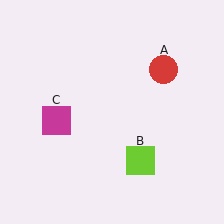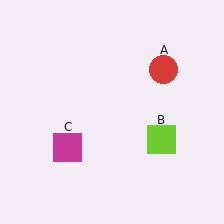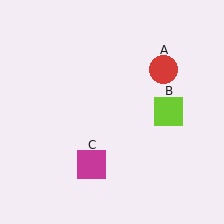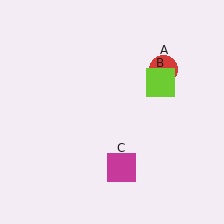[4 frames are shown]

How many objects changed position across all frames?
2 objects changed position: lime square (object B), magenta square (object C).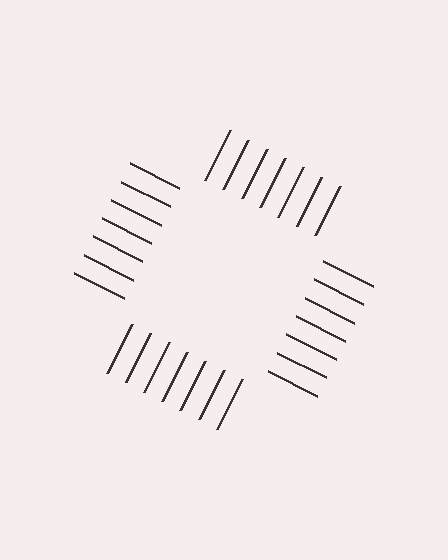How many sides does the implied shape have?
4 sides — the line-ends trace a square.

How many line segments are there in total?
28 — 7 along each of the 4 edges.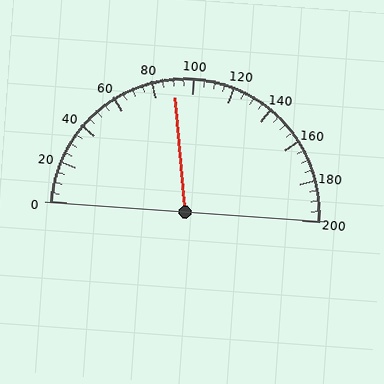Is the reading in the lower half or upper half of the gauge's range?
The reading is in the lower half of the range (0 to 200).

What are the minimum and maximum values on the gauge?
The gauge ranges from 0 to 200.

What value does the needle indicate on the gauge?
The needle indicates approximately 90.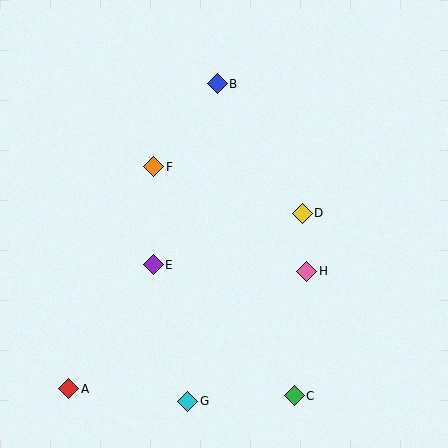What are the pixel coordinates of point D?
Point D is at (302, 213).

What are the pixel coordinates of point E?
Point E is at (153, 265).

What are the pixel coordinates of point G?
Point G is at (188, 401).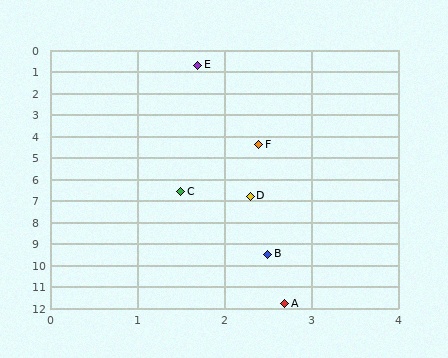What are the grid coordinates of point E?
Point E is at approximately (1.7, 0.7).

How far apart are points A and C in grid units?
Points A and C are about 5.3 grid units apart.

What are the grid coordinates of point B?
Point B is at approximately (2.5, 9.5).